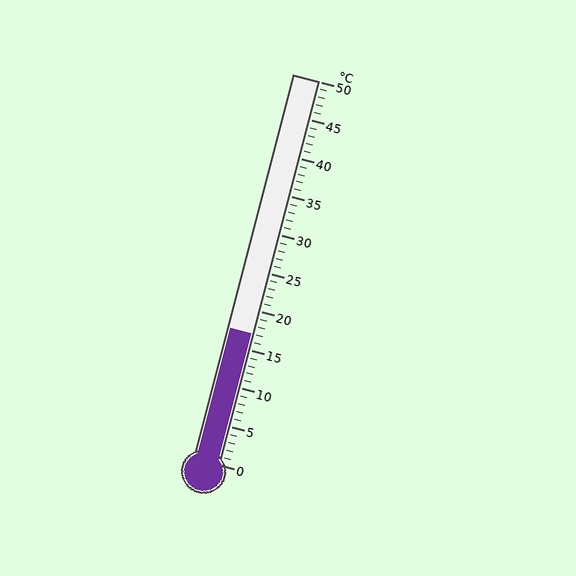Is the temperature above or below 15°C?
The temperature is above 15°C.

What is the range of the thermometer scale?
The thermometer scale ranges from 0°C to 50°C.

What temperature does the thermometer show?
The thermometer shows approximately 17°C.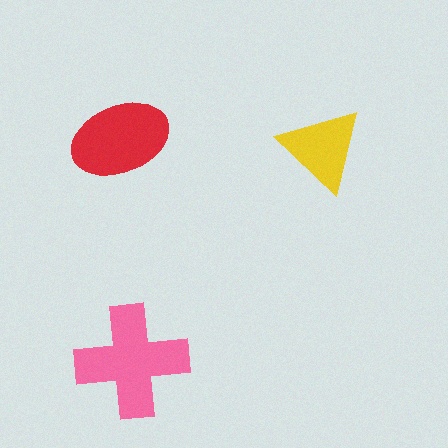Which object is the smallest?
The yellow triangle.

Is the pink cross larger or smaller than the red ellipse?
Larger.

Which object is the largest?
The pink cross.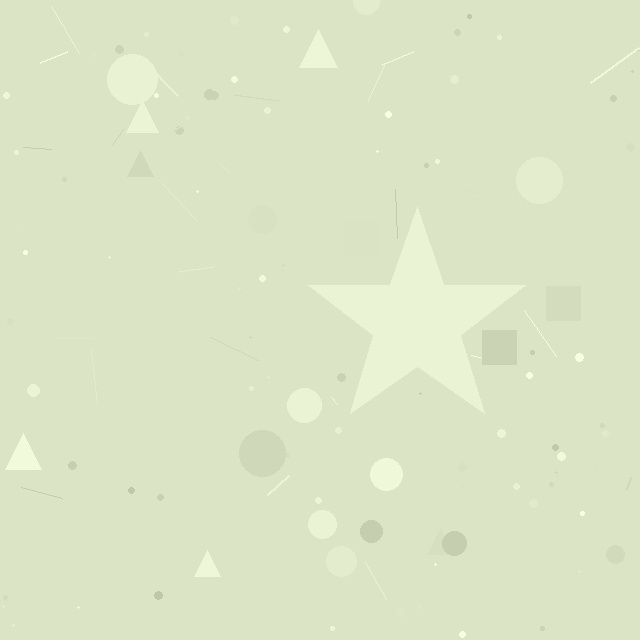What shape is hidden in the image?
A star is hidden in the image.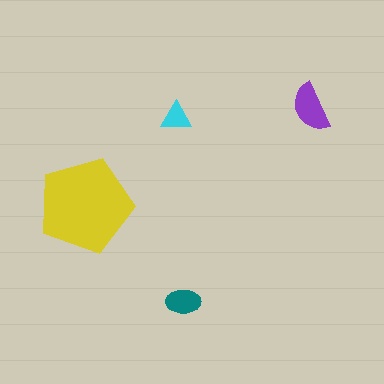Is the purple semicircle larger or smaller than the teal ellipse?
Larger.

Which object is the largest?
The yellow pentagon.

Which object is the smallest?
The cyan triangle.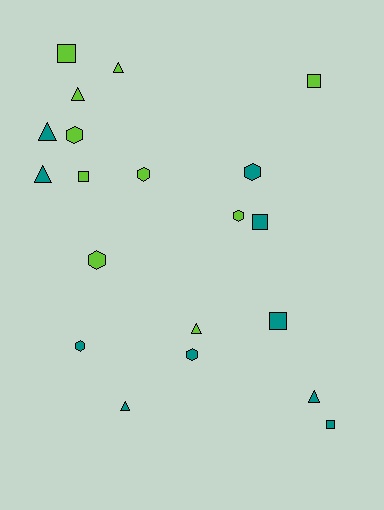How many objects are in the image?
There are 20 objects.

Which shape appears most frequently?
Hexagon, with 7 objects.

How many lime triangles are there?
There are 3 lime triangles.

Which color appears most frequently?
Teal, with 10 objects.